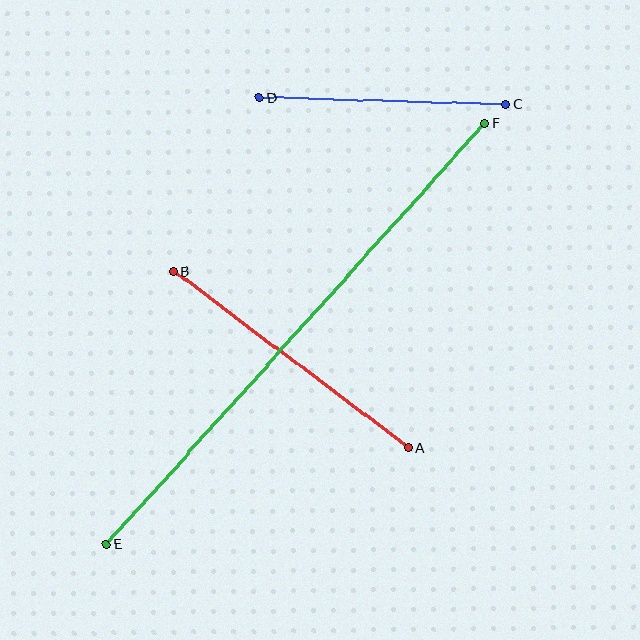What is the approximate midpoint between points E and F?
The midpoint is at approximately (296, 334) pixels.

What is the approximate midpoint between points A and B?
The midpoint is at approximately (291, 359) pixels.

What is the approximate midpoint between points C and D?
The midpoint is at approximately (382, 101) pixels.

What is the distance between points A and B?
The distance is approximately 294 pixels.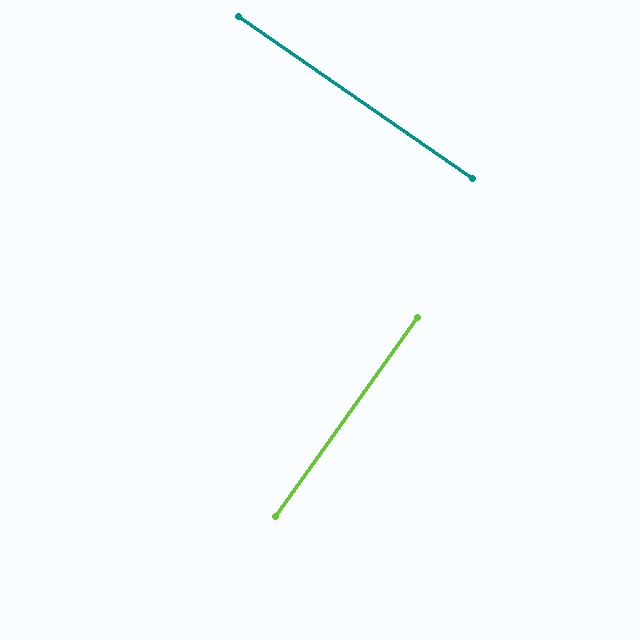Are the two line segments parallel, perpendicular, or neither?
Perpendicular — they meet at approximately 89°.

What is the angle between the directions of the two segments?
Approximately 89 degrees.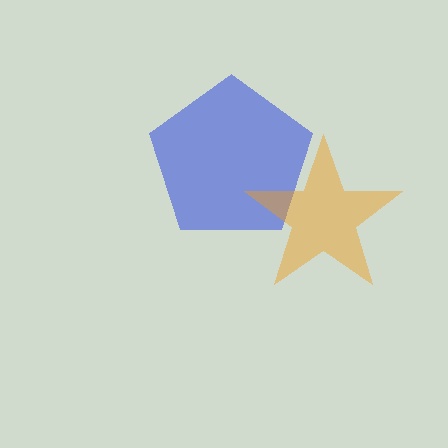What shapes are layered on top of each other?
The layered shapes are: a blue pentagon, an orange star.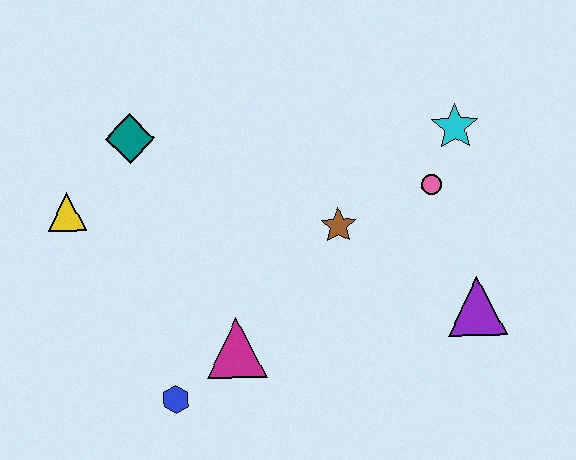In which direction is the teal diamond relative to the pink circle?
The teal diamond is to the left of the pink circle.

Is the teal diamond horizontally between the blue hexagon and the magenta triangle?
No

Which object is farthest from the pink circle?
The yellow triangle is farthest from the pink circle.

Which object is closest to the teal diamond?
The yellow triangle is closest to the teal diamond.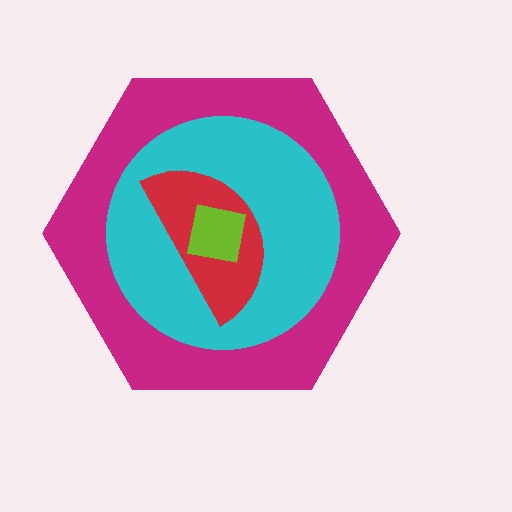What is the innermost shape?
The lime square.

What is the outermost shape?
The magenta hexagon.